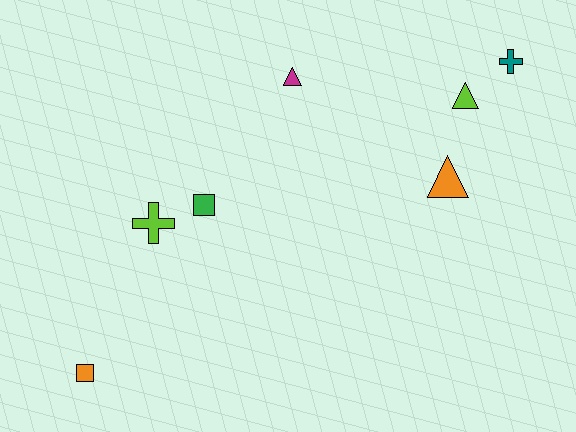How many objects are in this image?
There are 7 objects.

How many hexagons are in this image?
There are no hexagons.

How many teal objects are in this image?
There is 1 teal object.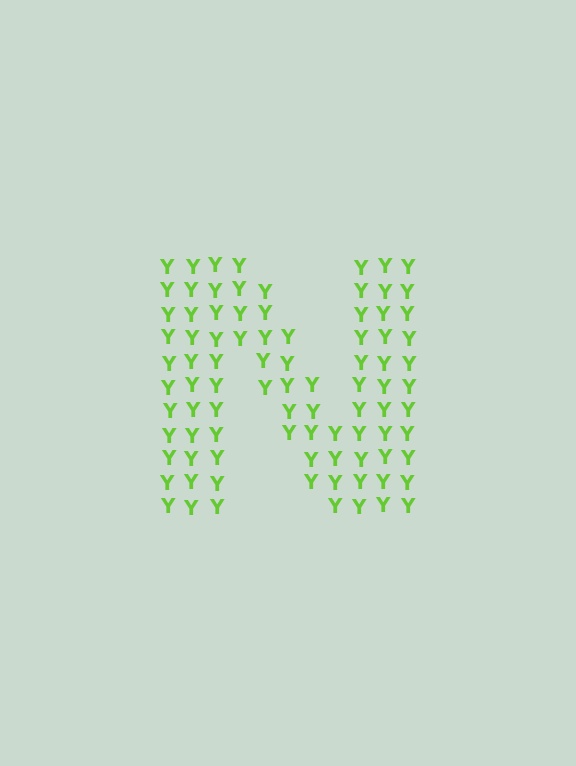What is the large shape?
The large shape is the letter N.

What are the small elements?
The small elements are letter Y's.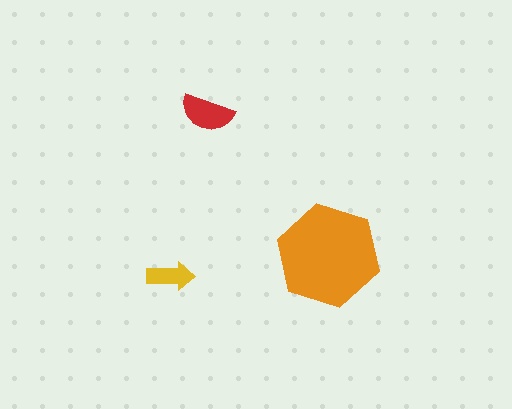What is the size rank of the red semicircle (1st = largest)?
2nd.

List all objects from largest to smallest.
The orange hexagon, the red semicircle, the yellow arrow.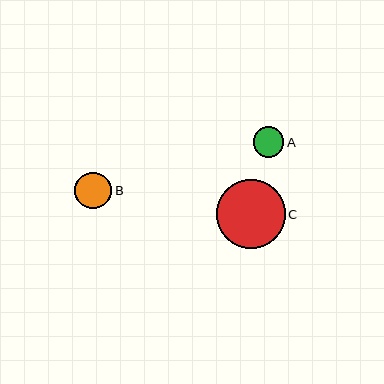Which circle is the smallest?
Circle A is the smallest with a size of approximately 30 pixels.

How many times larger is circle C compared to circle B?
Circle C is approximately 1.9 times the size of circle B.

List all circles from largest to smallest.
From largest to smallest: C, B, A.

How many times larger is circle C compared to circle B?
Circle C is approximately 1.9 times the size of circle B.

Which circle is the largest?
Circle C is the largest with a size of approximately 69 pixels.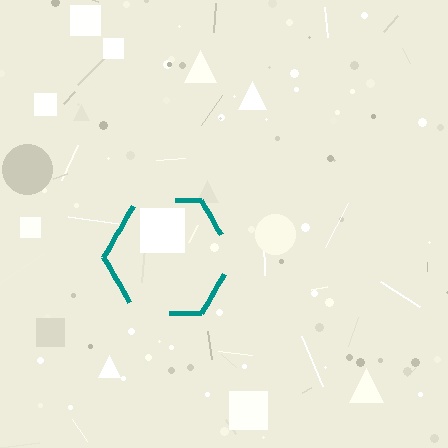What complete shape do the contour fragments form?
The contour fragments form a hexagon.